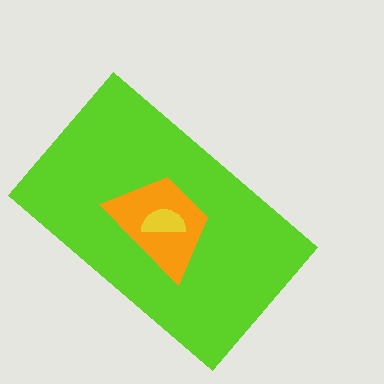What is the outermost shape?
The lime rectangle.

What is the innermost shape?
The yellow semicircle.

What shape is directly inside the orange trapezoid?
The yellow semicircle.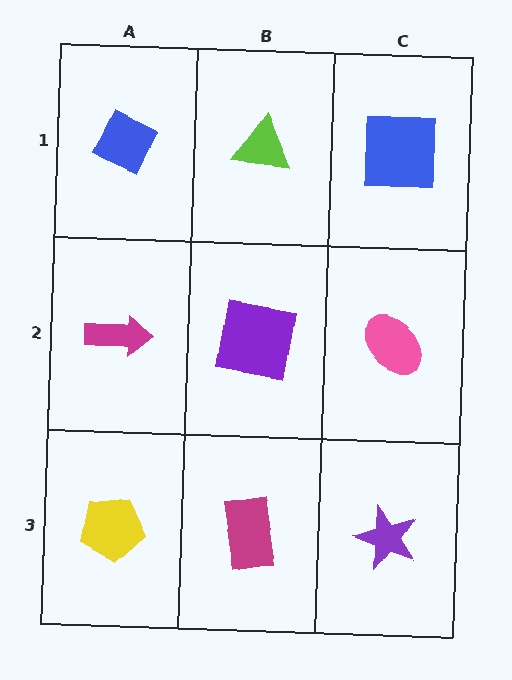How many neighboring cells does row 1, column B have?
3.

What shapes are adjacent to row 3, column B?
A purple square (row 2, column B), a yellow pentagon (row 3, column A), a purple star (row 3, column C).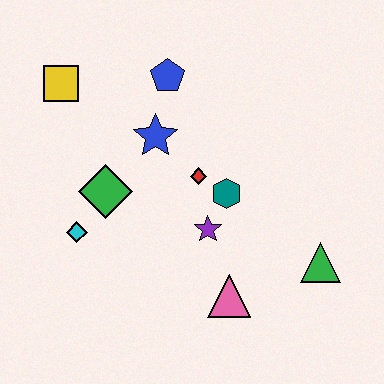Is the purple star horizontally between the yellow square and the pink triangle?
Yes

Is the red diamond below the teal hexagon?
No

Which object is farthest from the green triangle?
The yellow square is farthest from the green triangle.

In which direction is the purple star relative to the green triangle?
The purple star is to the left of the green triangle.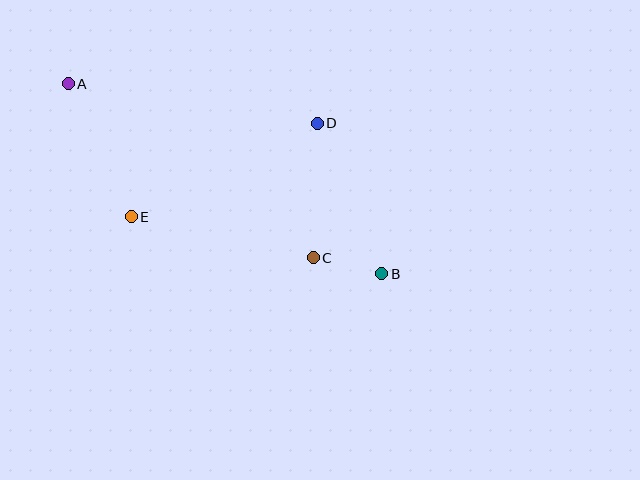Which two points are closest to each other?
Points B and C are closest to each other.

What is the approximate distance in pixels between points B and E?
The distance between B and E is approximately 257 pixels.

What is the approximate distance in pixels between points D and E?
The distance between D and E is approximately 208 pixels.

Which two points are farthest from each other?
Points A and B are farthest from each other.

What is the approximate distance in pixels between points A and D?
The distance between A and D is approximately 252 pixels.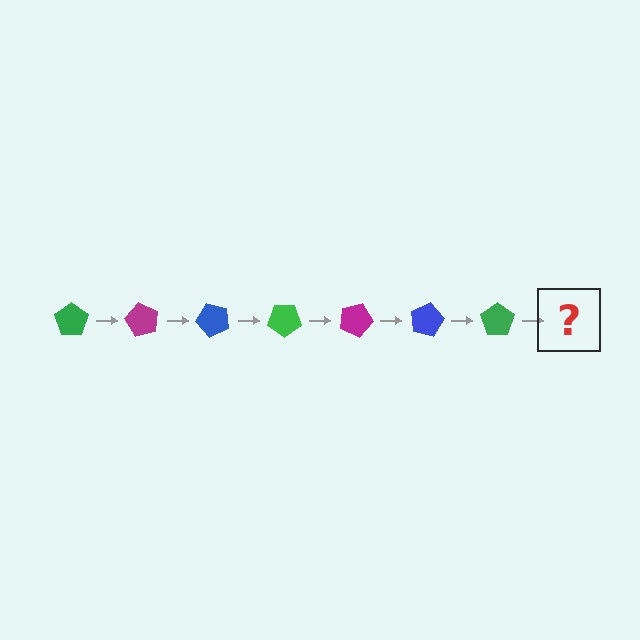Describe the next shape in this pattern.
It should be a magenta pentagon, rotated 420 degrees from the start.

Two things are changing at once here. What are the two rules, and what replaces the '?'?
The two rules are that it rotates 60 degrees each step and the color cycles through green, magenta, and blue. The '?' should be a magenta pentagon, rotated 420 degrees from the start.